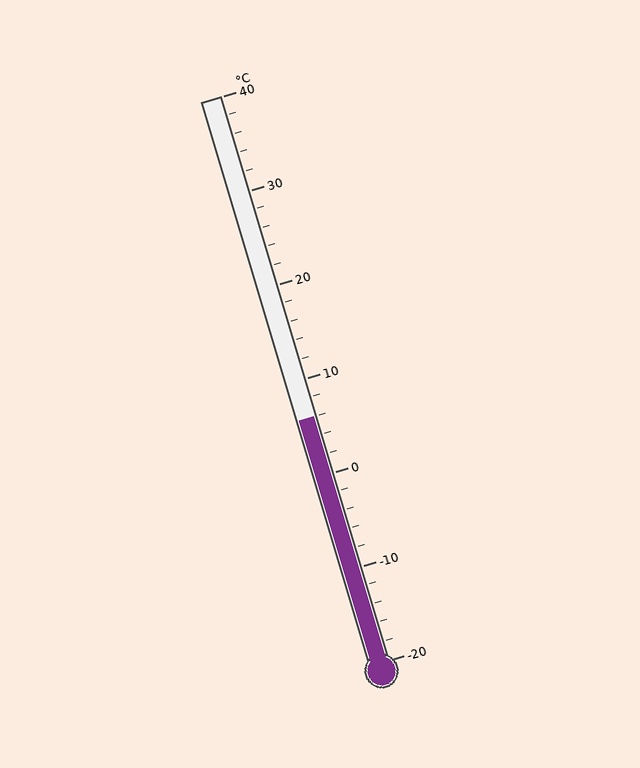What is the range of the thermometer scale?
The thermometer scale ranges from -20°C to 40°C.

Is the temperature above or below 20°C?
The temperature is below 20°C.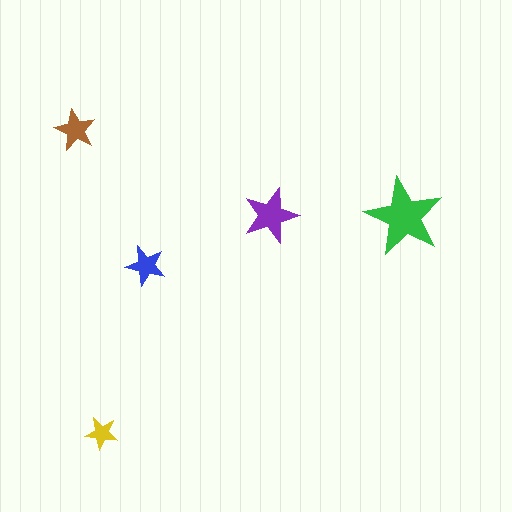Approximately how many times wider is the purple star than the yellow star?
About 1.5 times wider.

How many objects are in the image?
There are 5 objects in the image.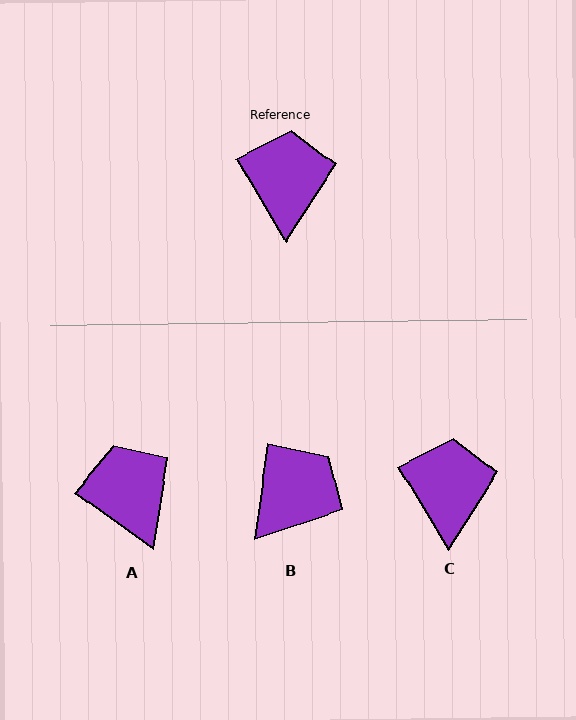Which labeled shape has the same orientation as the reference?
C.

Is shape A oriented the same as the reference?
No, it is off by about 24 degrees.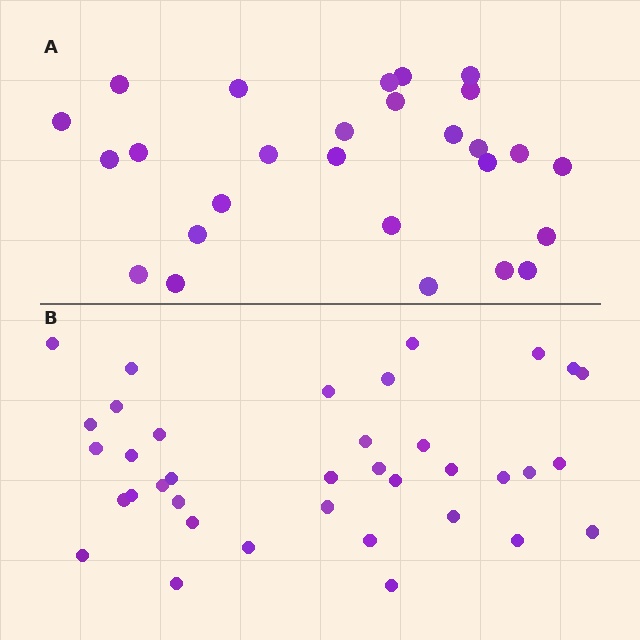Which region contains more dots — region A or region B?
Region B (the bottom region) has more dots.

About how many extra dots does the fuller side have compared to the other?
Region B has roughly 10 or so more dots than region A.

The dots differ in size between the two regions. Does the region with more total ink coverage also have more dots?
No. Region A has more total ink coverage because its dots are larger, but region B actually contains more individual dots. Total area can be misleading — the number of items is what matters here.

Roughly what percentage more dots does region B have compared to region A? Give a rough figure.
About 35% more.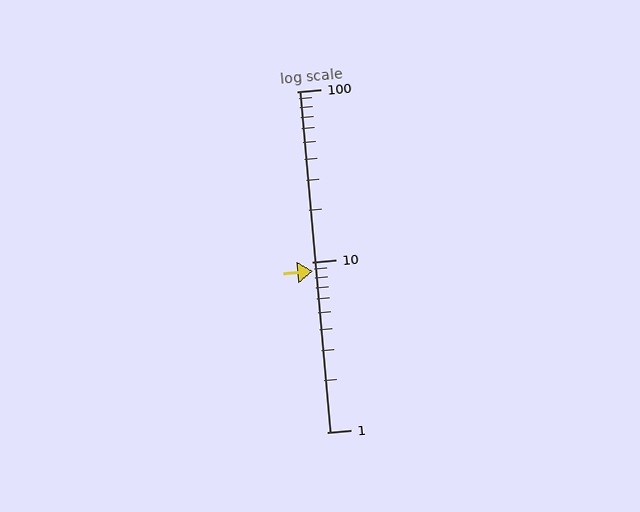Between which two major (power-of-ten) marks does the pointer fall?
The pointer is between 1 and 10.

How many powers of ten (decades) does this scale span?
The scale spans 2 decades, from 1 to 100.